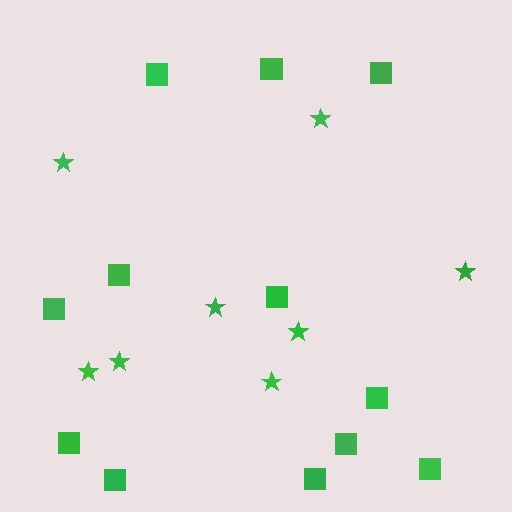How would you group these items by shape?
There are 2 groups: one group of stars (8) and one group of squares (12).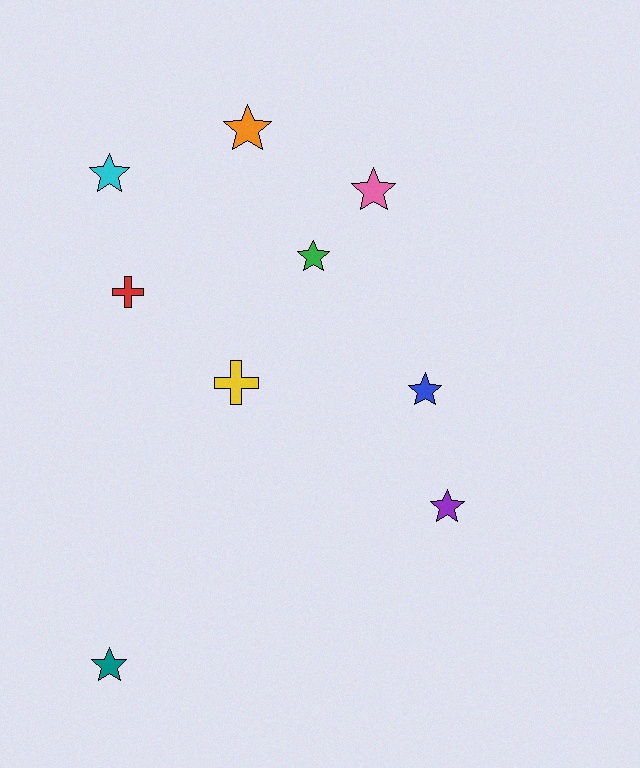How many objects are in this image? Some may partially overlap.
There are 9 objects.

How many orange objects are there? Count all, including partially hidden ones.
There is 1 orange object.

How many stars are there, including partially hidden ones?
There are 7 stars.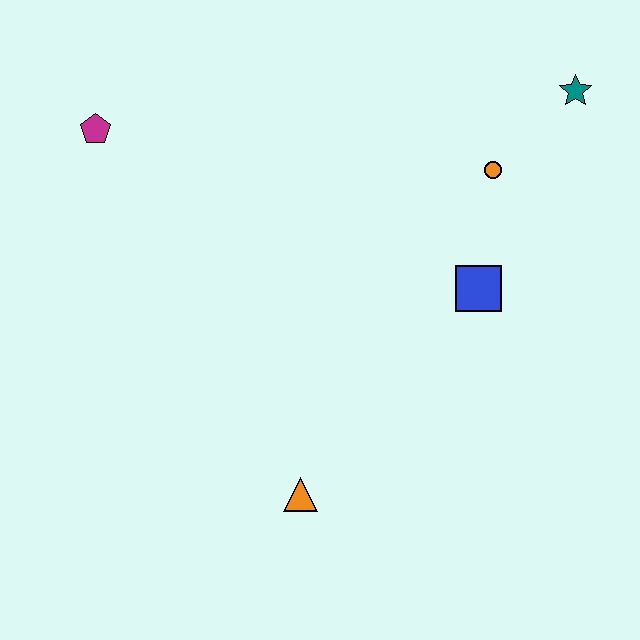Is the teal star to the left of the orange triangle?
No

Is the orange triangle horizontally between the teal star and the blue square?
No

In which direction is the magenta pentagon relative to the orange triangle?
The magenta pentagon is above the orange triangle.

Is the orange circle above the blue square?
Yes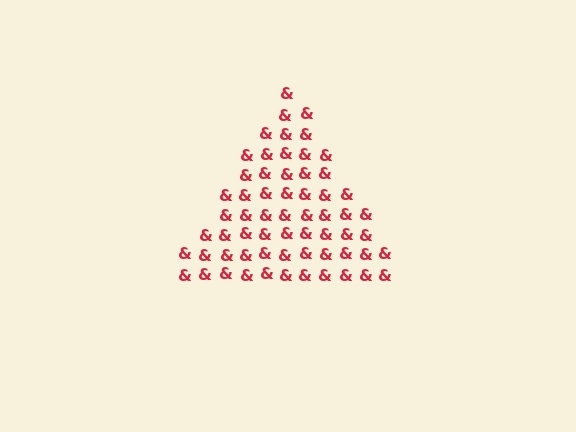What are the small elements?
The small elements are ampersands.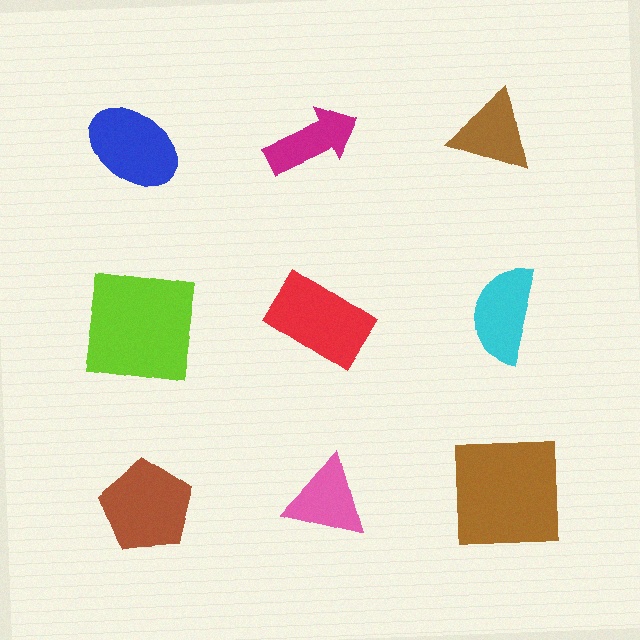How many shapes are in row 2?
3 shapes.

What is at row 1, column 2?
A magenta arrow.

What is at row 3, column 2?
A pink triangle.